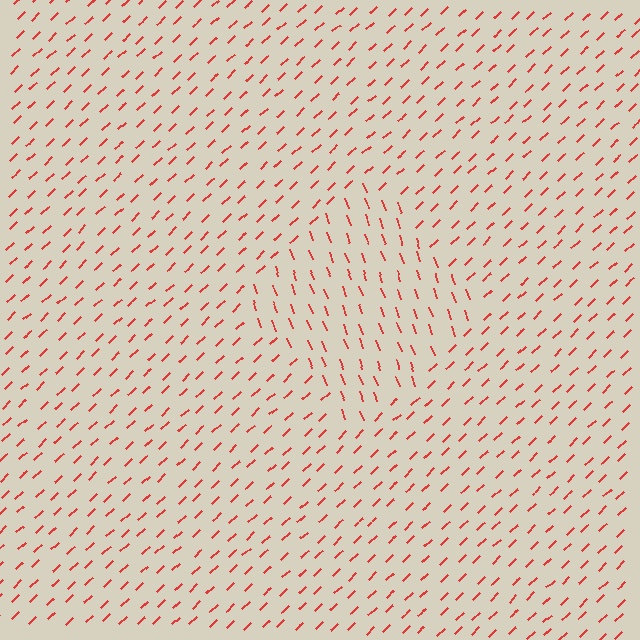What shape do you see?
I see a diamond.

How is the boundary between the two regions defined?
The boundary is defined purely by a change in line orientation (approximately 66 degrees difference). All lines are the same color and thickness.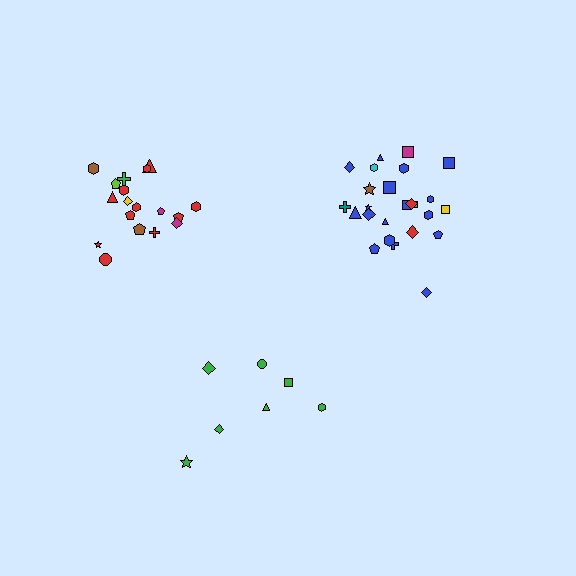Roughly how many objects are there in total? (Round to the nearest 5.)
Roughly 50 objects in total.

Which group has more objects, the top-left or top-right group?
The top-right group.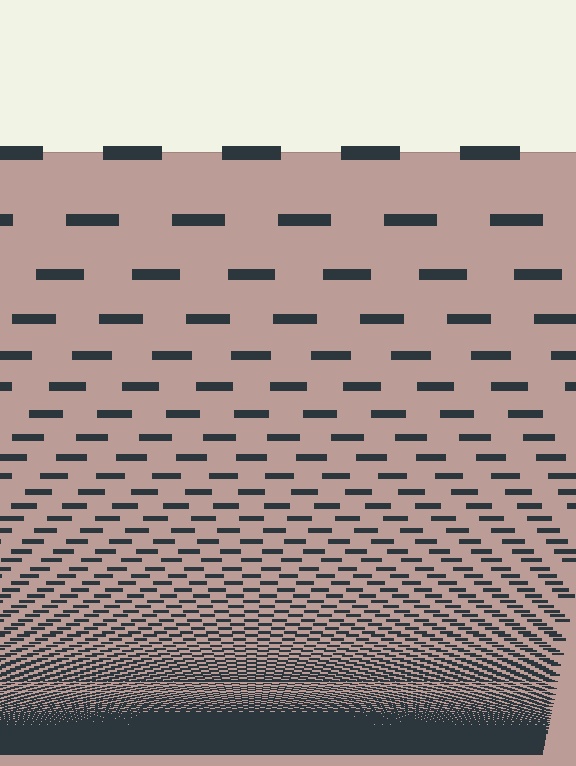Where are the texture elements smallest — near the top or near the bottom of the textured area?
Near the bottom.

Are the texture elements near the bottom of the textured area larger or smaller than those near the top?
Smaller. The gradient is inverted — elements near the bottom are smaller and denser.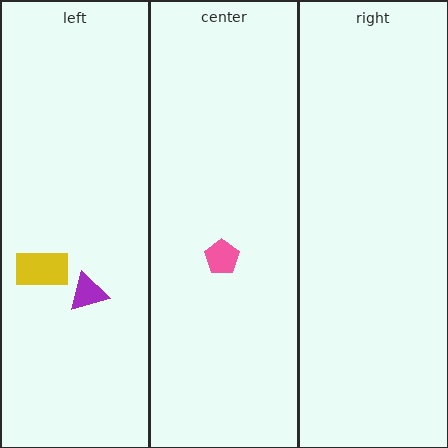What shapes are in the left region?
The yellow rectangle, the purple triangle.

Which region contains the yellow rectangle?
The left region.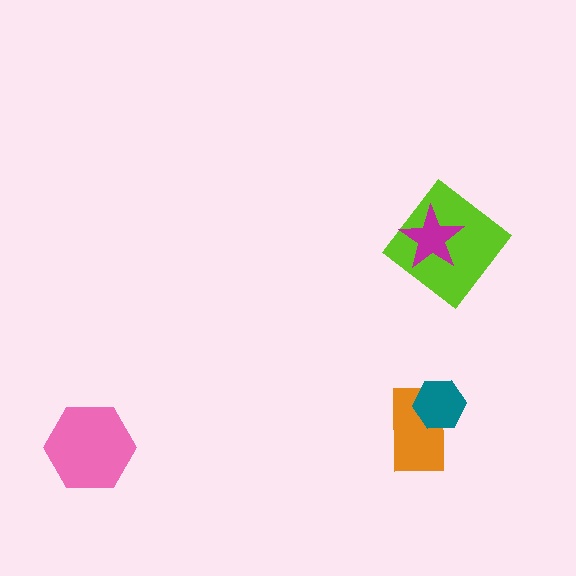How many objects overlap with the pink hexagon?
0 objects overlap with the pink hexagon.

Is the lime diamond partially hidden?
Yes, it is partially covered by another shape.